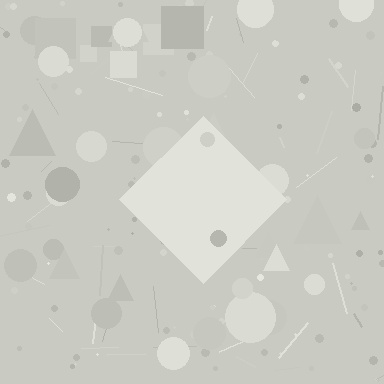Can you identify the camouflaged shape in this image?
The camouflaged shape is a diamond.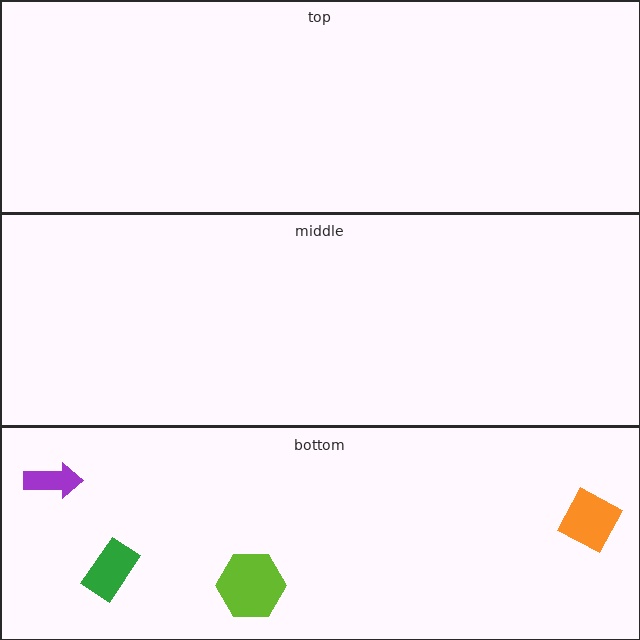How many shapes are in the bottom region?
4.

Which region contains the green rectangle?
The bottom region.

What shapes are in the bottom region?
The green rectangle, the purple arrow, the orange diamond, the lime hexagon.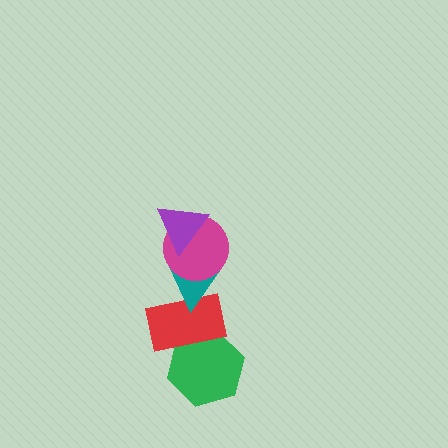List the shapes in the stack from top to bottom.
From top to bottom: the purple triangle, the magenta circle, the teal triangle, the red rectangle, the green hexagon.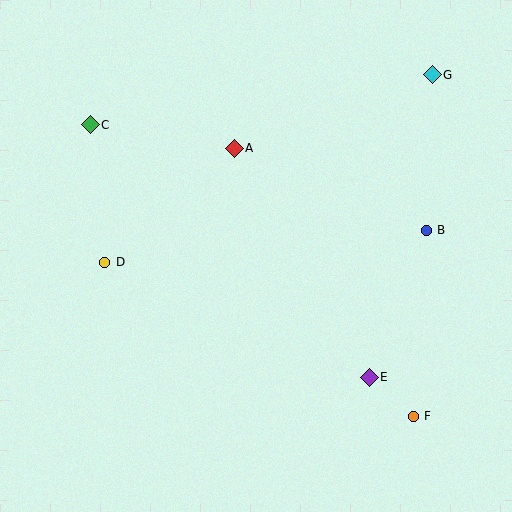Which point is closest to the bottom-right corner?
Point F is closest to the bottom-right corner.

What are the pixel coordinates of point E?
Point E is at (369, 377).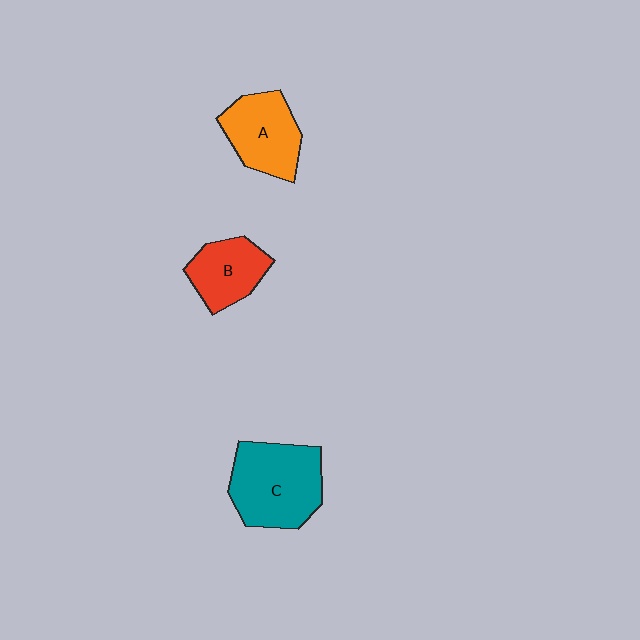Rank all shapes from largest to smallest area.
From largest to smallest: C (teal), A (orange), B (red).